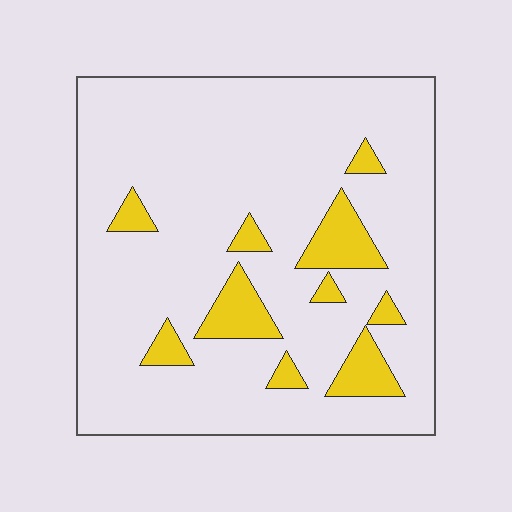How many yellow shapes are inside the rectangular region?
10.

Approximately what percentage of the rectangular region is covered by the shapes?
Approximately 15%.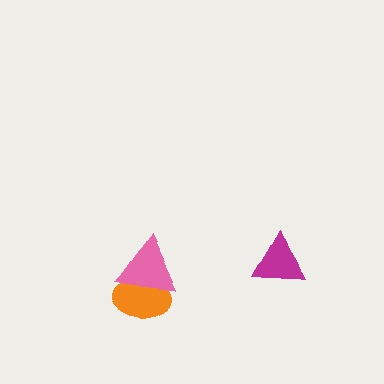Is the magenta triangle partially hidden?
No, no other shape covers it.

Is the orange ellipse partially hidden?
Yes, it is partially covered by another shape.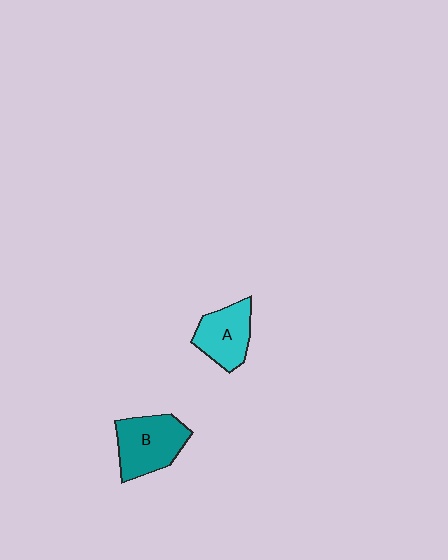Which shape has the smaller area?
Shape A (cyan).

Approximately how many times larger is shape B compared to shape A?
Approximately 1.2 times.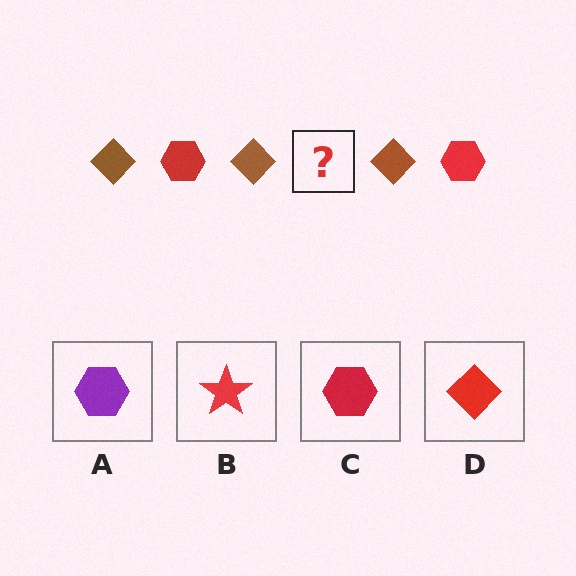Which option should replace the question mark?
Option C.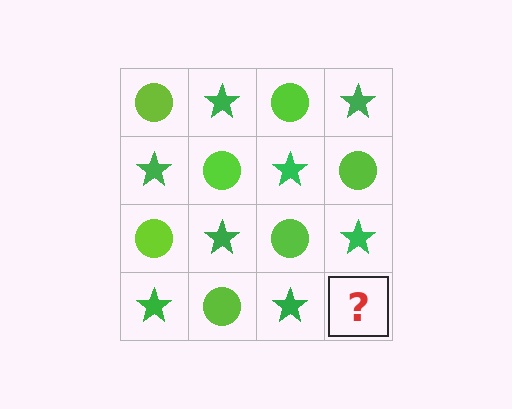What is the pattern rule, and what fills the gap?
The rule is that it alternates lime circle and green star in a checkerboard pattern. The gap should be filled with a lime circle.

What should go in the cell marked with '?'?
The missing cell should contain a lime circle.